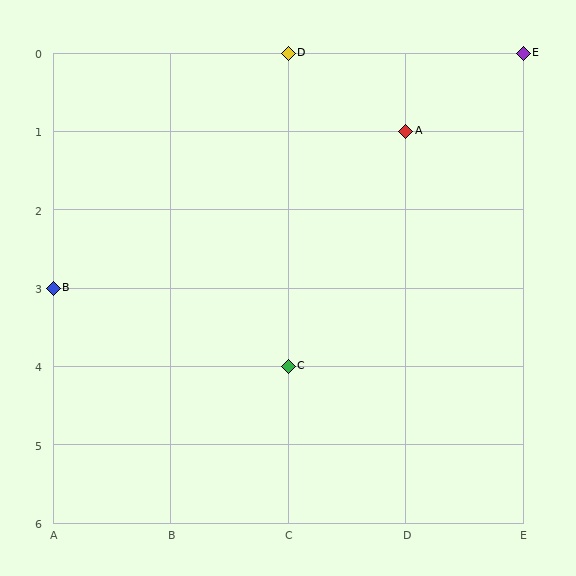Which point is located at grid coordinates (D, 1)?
Point A is at (D, 1).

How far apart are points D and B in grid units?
Points D and B are 2 columns and 3 rows apart (about 3.6 grid units diagonally).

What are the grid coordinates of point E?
Point E is at grid coordinates (E, 0).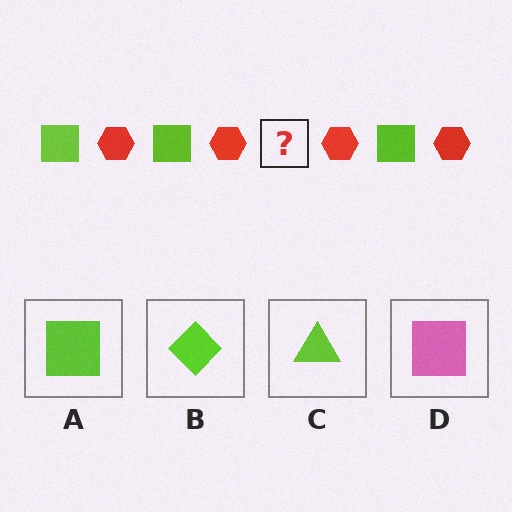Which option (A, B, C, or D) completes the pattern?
A.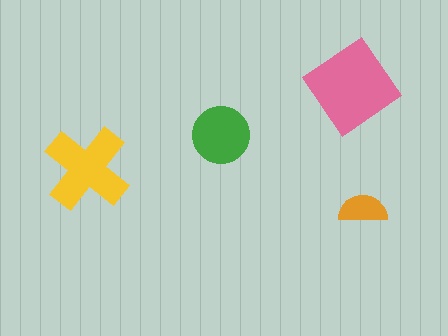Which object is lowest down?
The orange semicircle is bottommost.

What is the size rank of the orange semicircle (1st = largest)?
4th.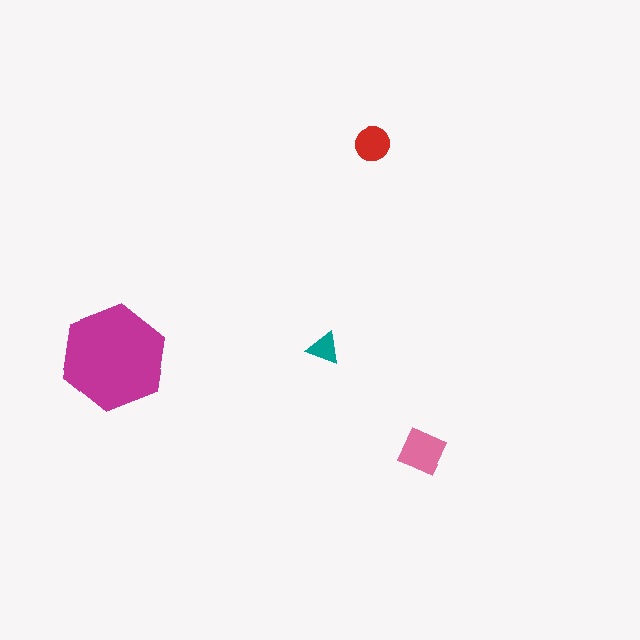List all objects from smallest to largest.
The teal triangle, the red circle, the pink square, the magenta hexagon.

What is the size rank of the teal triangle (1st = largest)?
4th.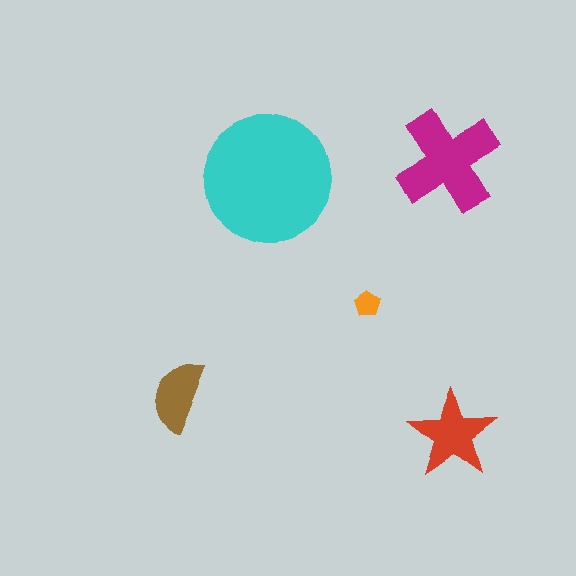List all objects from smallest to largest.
The orange pentagon, the brown semicircle, the red star, the magenta cross, the cyan circle.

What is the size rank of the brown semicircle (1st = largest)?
4th.